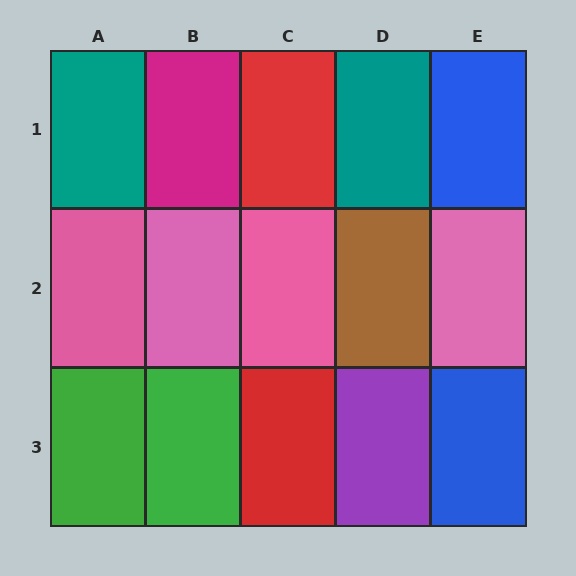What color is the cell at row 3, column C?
Red.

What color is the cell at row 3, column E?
Blue.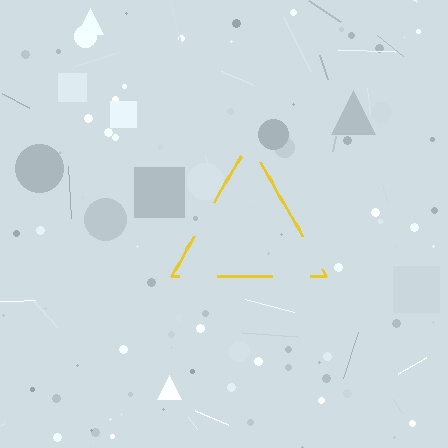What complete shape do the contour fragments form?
The contour fragments form a triangle.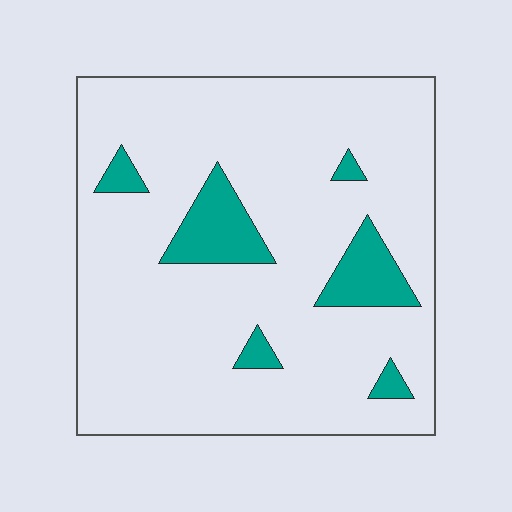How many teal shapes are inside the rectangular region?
6.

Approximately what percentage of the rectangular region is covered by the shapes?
Approximately 10%.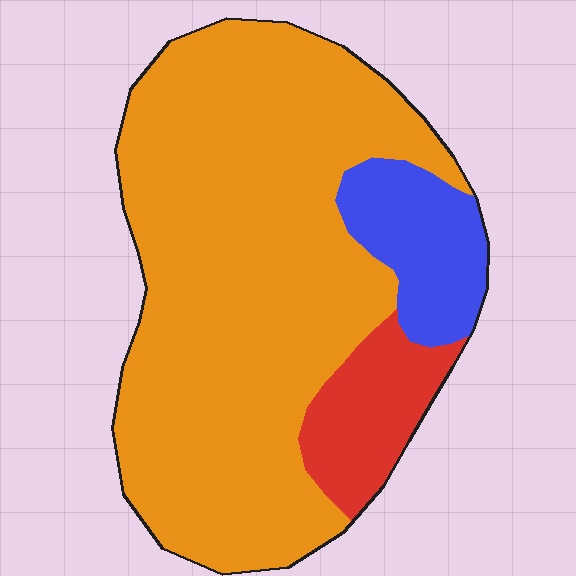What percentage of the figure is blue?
Blue takes up about one eighth (1/8) of the figure.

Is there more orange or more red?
Orange.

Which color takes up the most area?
Orange, at roughly 75%.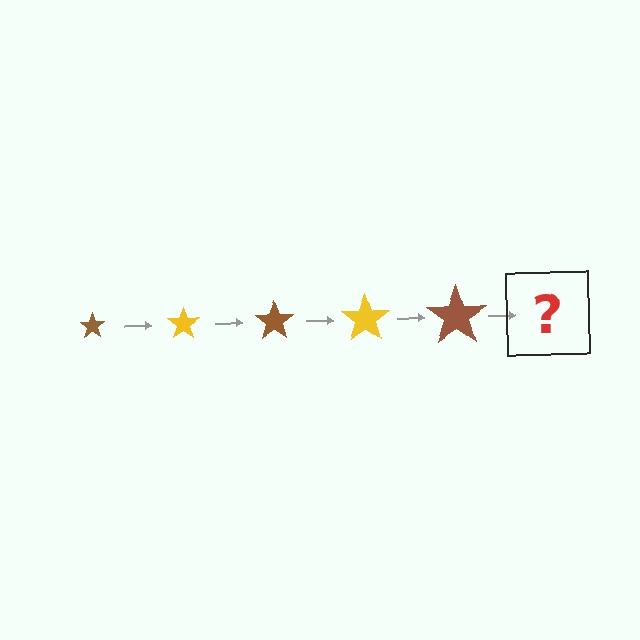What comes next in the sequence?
The next element should be a yellow star, larger than the previous one.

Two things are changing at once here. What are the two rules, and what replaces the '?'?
The two rules are that the star grows larger each step and the color cycles through brown and yellow. The '?' should be a yellow star, larger than the previous one.